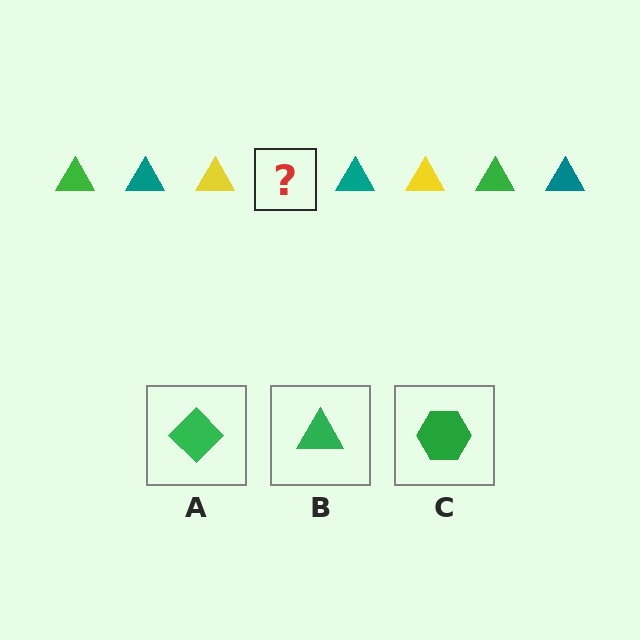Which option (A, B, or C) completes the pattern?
B.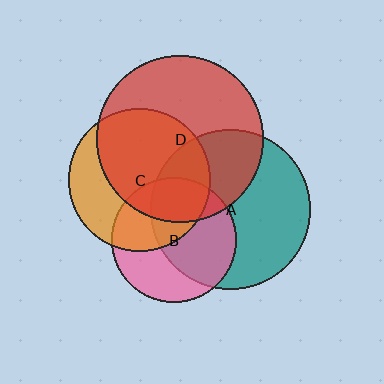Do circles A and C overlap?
Yes.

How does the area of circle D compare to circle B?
Approximately 1.8 times.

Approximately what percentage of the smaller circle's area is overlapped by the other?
Approximately 30%.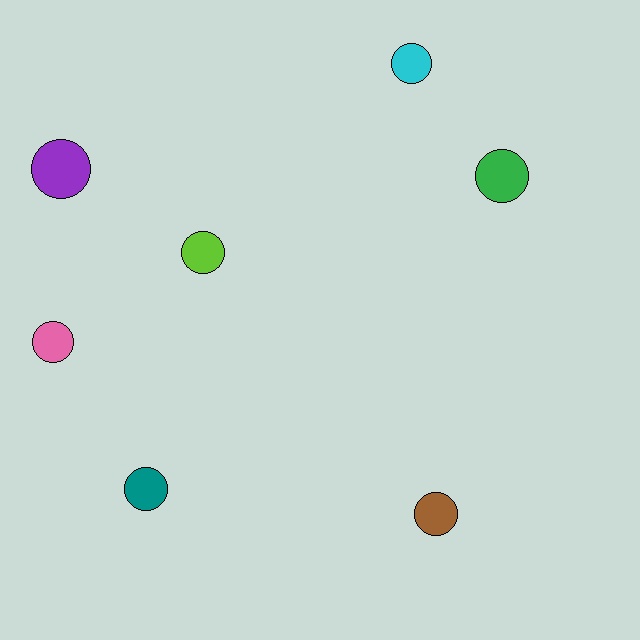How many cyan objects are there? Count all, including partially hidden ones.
There is 1 cyan object.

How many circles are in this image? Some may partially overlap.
There are 7 circles.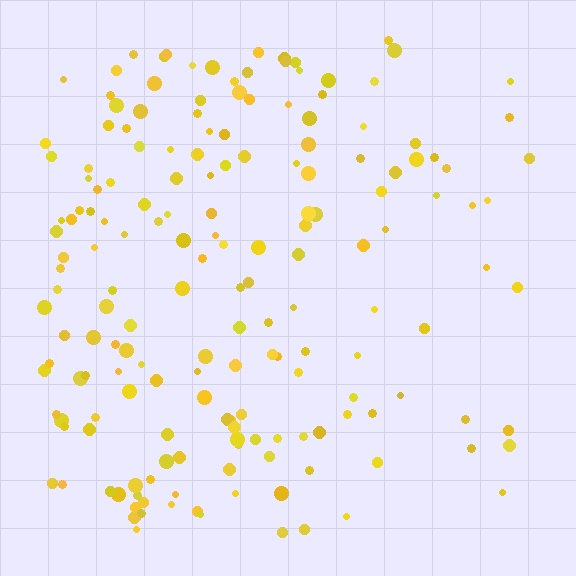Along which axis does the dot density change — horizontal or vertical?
Horizontal.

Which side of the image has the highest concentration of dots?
The left.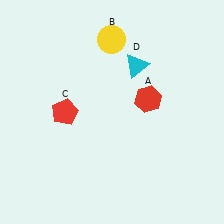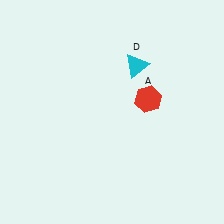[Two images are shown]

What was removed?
The yellow circle (B), the red pentagon (C) were removed in Image 2.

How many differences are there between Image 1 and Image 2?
There are 2 differences between the two images.